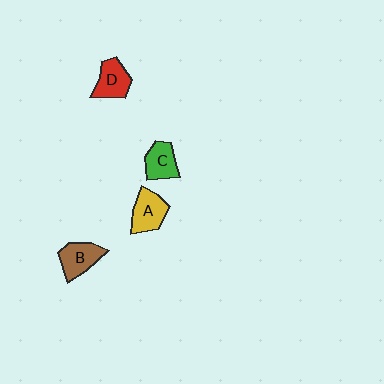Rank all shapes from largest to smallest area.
From largest to smallest: A (yellow), B (brown), D (red), C (green).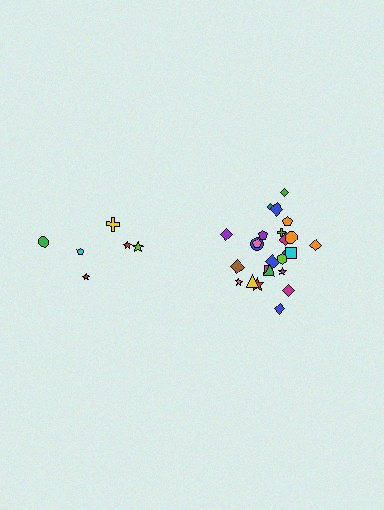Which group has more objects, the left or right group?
The right group.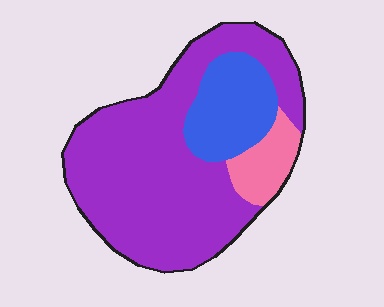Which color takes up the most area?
Purple, at roughly 70%.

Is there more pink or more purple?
Purple.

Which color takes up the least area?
Pink, at roughly 10%.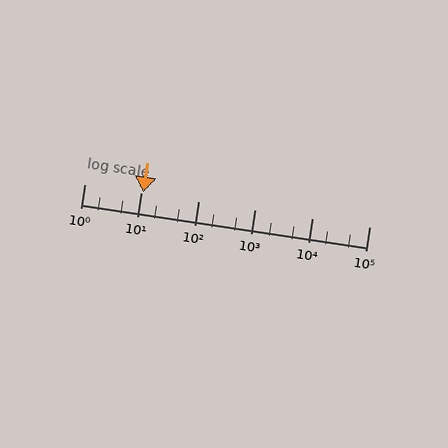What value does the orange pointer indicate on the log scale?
The pointer indicates approximately 11.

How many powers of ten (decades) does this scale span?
The scale spans 5 decades, from 1 to 100000.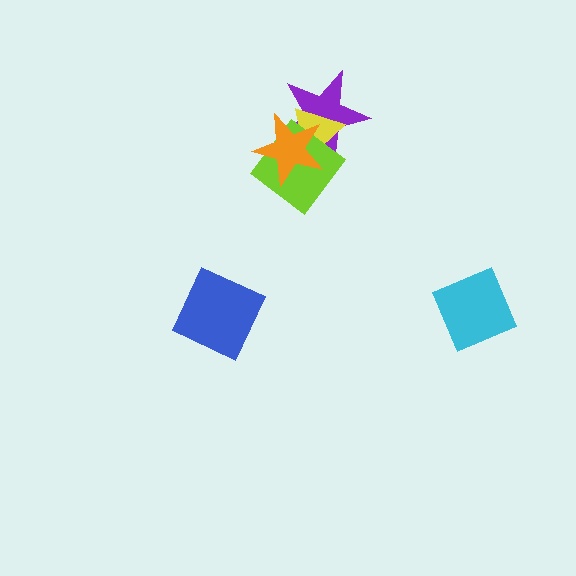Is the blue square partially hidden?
No, no other shape covers it.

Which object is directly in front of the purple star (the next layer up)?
The yellow triangle is directly in front of the purple star.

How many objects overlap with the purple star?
3 objects overlap with the purple star.